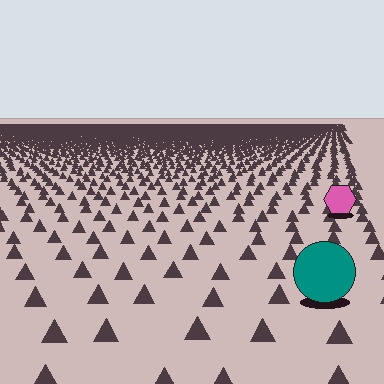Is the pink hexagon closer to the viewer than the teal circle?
No. The teal circle is closer — you can tell from the texture gradient: the ground texture is coarser near it.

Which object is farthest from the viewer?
The pink hexagon is farthest from the viewer. It appears smaller and the ground texture around it is denser.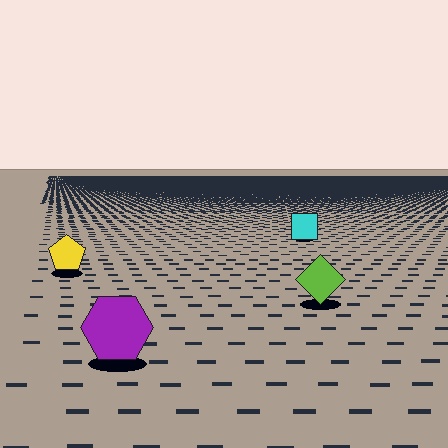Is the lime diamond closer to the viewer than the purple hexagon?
No. The purple hexagon is closer — you can tell from the texture gradient: the ground texture is coarser near it.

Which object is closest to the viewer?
The purple hexagon is closest. The texture marks near it are larger and more spread out.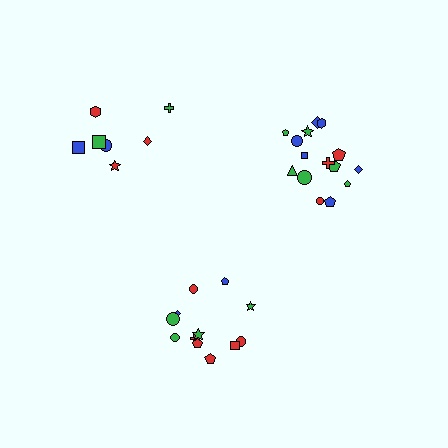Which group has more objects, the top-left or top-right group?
The top-right group.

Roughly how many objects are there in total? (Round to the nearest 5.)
Roughly 35 objects in total.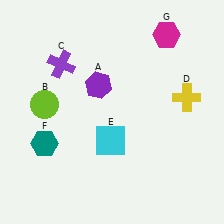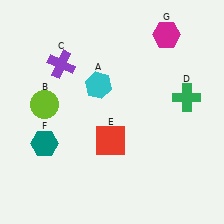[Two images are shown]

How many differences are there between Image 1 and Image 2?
There are 3 differences between the two images.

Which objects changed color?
A changed from purple to cyan. D changed from yellow to green. E changed from cyan to red.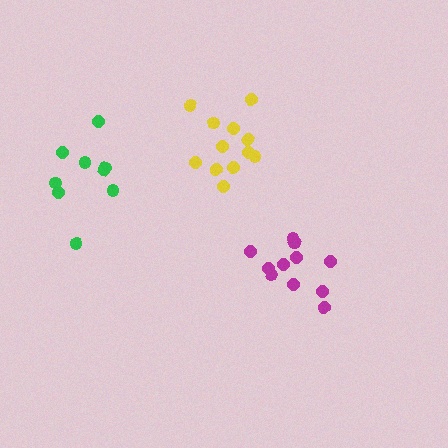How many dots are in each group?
Group 1: 9 dots, Group 2: 12 dots, Group 3: 11 dots (32 total).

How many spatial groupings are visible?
There are 3 spatial groupings.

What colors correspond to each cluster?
The clusters are colored: green, yellow, magenta.